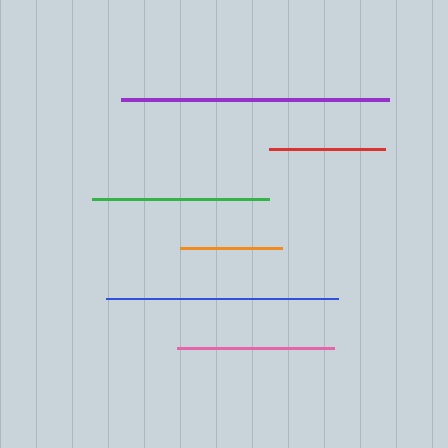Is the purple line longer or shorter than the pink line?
The purple line is longer than the pink line.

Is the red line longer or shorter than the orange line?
The red line is longer than the orange line.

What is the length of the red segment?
The red segment is approximately 116 pixels long.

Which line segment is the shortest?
The orange line is the shortest at approximately 102 pixels.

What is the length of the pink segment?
The pink segment is approximately 158 pixels long.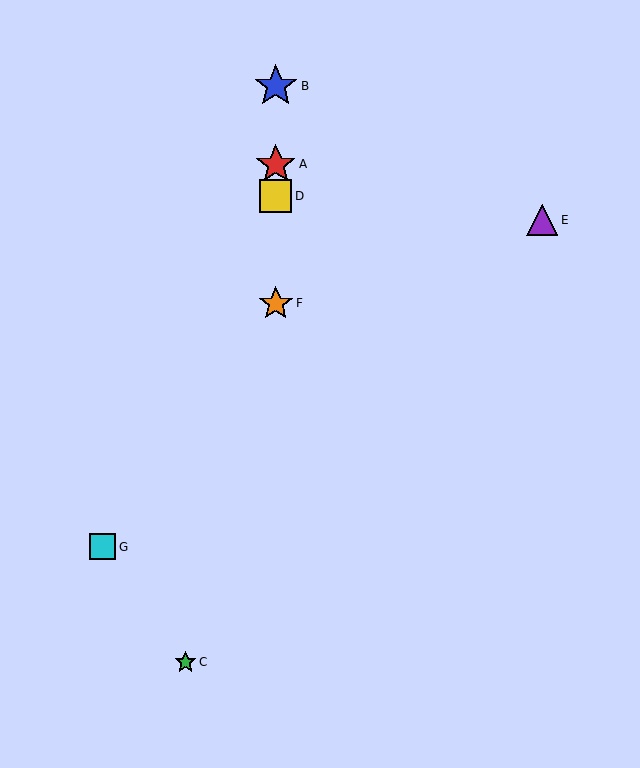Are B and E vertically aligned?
No, B is at x≈276 and E is at x≈542.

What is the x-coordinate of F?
Object F is at x≈276.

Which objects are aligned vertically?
Objects A, B, D, F are aligned vertically.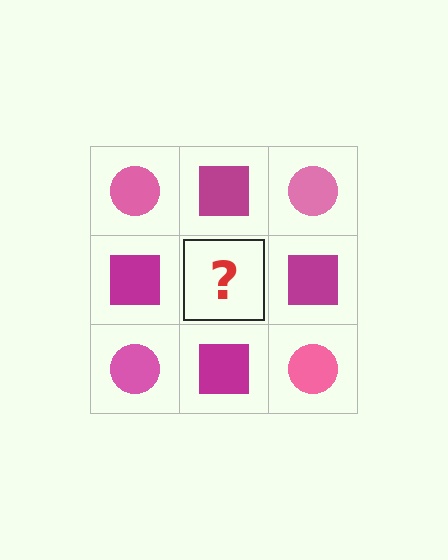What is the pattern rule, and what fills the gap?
The rule is that it alternates pink circle and magenta square in a checkerboard pattern. The gap should be filled with a pink circle.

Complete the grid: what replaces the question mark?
The question mark should be replaced with a pink circle.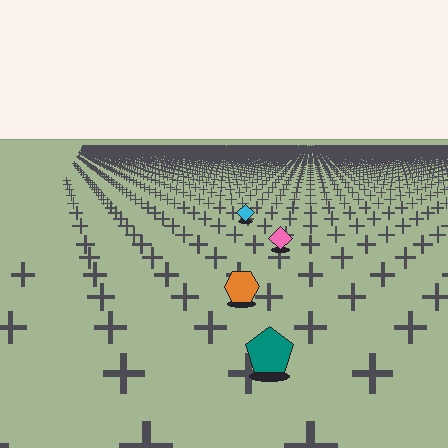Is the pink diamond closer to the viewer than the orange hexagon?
No. The orange hexagon is closer — you can tell from the texture gradient: the ground texture is coarser near it.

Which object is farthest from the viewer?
The cyan diamond is farthest from the viewer. It appears smaller and the ground texture around it is denser.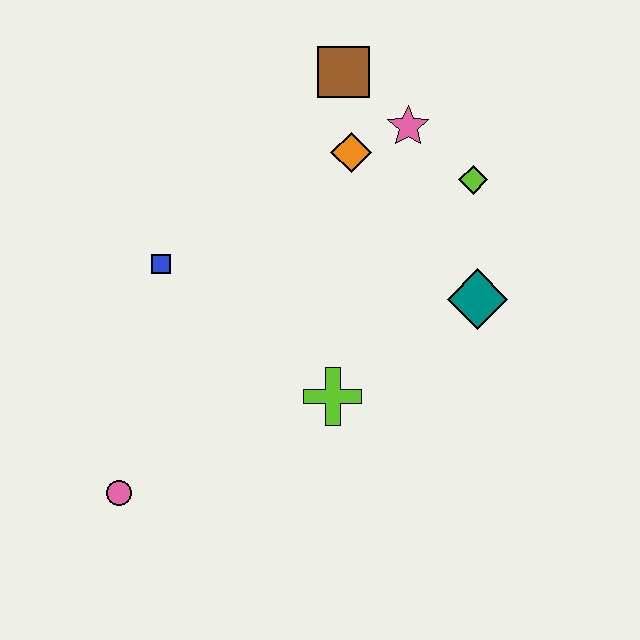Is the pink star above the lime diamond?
Yes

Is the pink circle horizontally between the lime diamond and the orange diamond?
No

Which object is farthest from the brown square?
The pink circle is farthest from the brown square.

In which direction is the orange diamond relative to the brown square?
The orange diamond is below the brown square.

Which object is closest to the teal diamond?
The lime diamond is closest to the teal diamond.